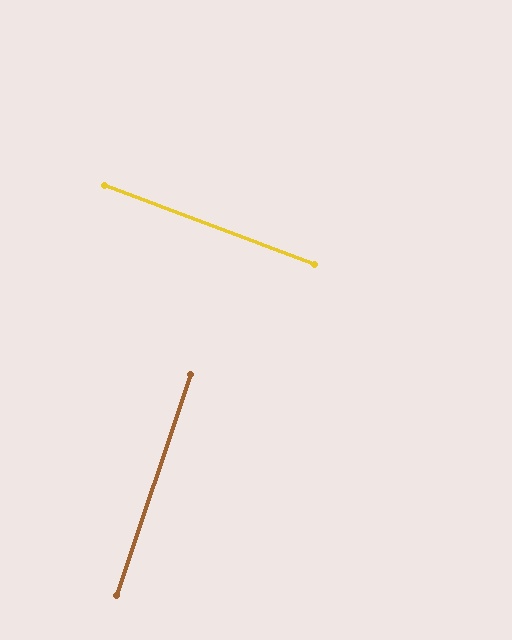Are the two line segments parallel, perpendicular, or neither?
Perpendicular — they meet at approximately 88°.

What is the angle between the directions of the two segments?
Approximately 88 degrees.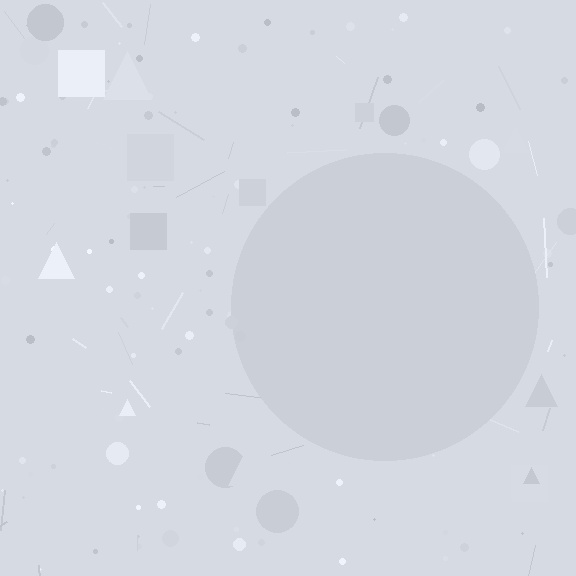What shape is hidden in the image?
A circle is hidden in the image.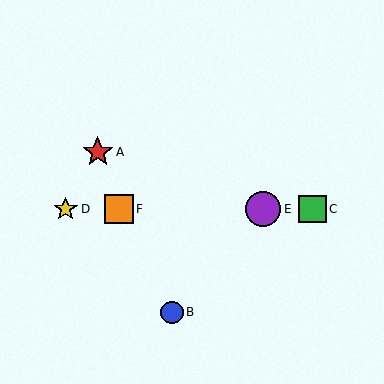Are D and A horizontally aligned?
No, D is at y≈209 and A is at y≈152.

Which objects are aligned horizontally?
Objects C, D, E, F are aligned horizontally.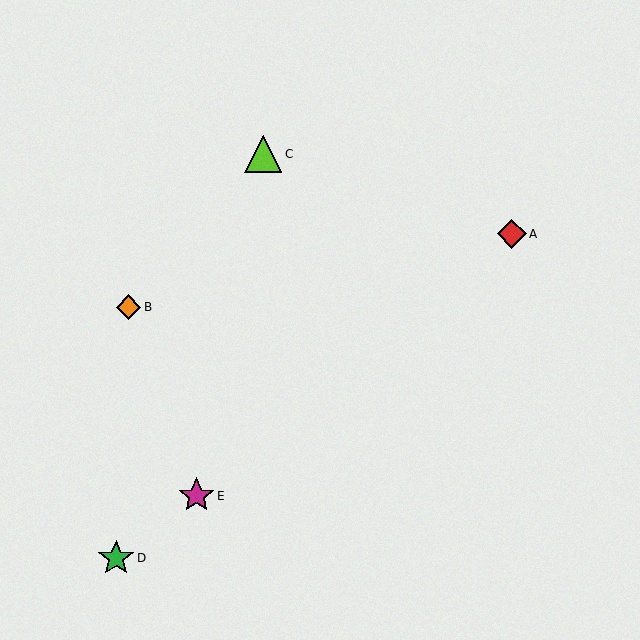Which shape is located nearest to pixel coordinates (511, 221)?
The red diamond (labeled A) at (512, 234) is nearest to that location.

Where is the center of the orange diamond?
The center of the orange diamond is at (129, 307).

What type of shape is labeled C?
Shape C is a lime triangle.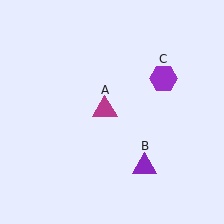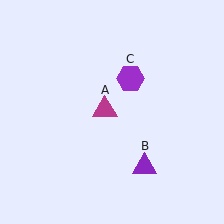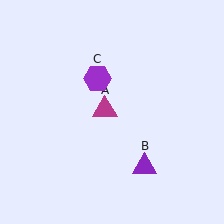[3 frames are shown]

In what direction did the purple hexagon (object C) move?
The purple hexagon (object C) moved left.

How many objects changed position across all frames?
1 object changed position: purple hexagon (object C).